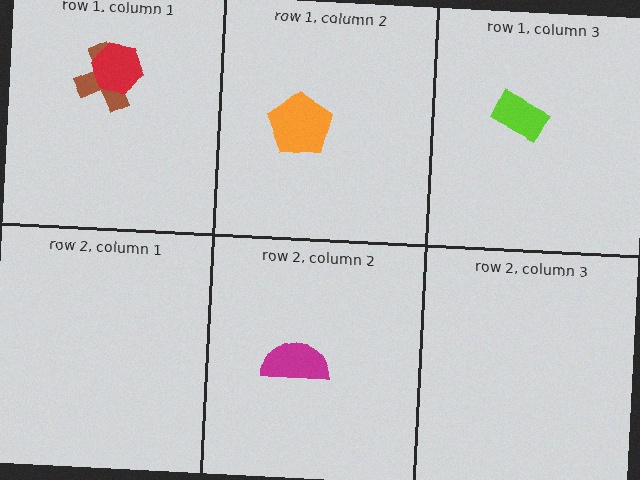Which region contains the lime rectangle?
The row 1, column 3 region.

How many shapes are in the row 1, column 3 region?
1.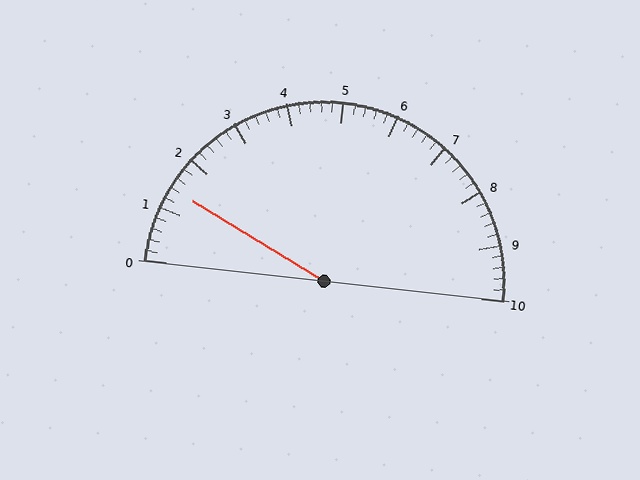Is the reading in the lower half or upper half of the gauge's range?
The reading is in the lower half of the range (0 to 10).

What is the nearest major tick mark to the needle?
The nearest major tick mark is 1.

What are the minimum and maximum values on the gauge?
The gauge ranges from 0 to 10.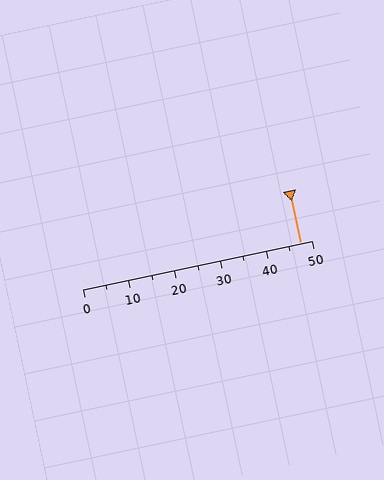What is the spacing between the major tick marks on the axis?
The major ticks are spaced 10 apart.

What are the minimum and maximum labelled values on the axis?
The axis runs from 0 to 50.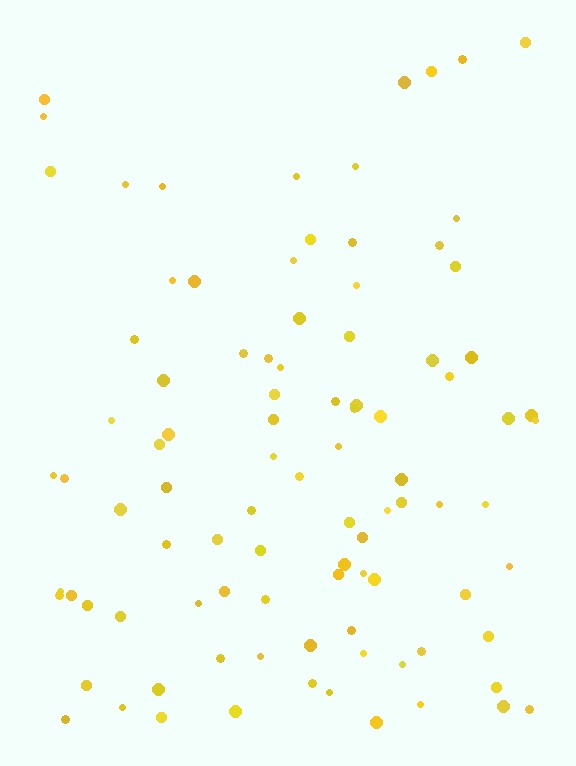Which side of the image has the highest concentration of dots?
The bottom.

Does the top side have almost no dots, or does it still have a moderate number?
Still a moderate number, just noticeably fewer than the bottom.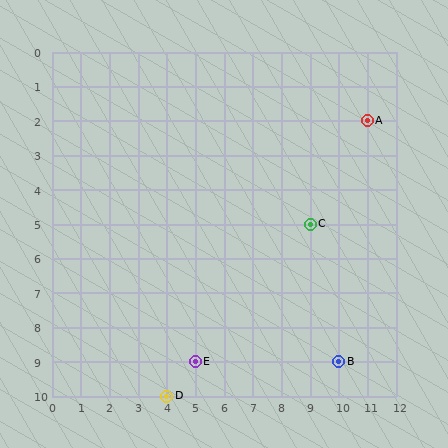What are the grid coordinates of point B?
Point B is at grid coordinates (10, 9).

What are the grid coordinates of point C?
Point C is at grid coordinates (9, 5).